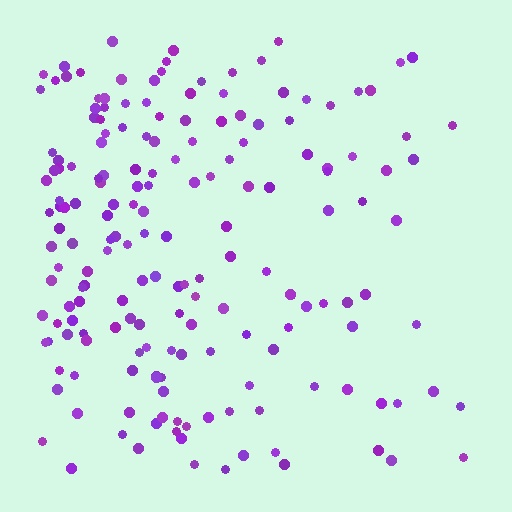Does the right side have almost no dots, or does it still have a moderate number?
Still a moderate number, just noticeably fewer than the left.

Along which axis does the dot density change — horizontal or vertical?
Horizontal.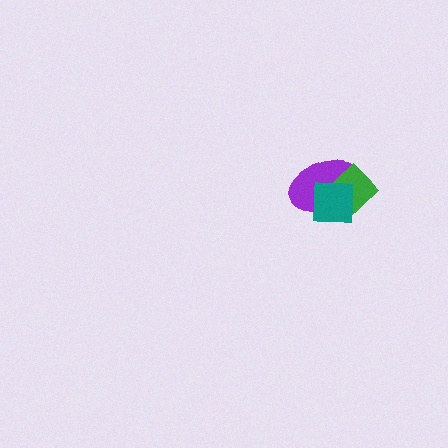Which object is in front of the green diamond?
The teal square is in front of the green diamond.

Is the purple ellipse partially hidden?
Yes, it is partially covered by another shape.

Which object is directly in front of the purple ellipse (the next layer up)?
The green diamond is directly in front of the purple ellipse.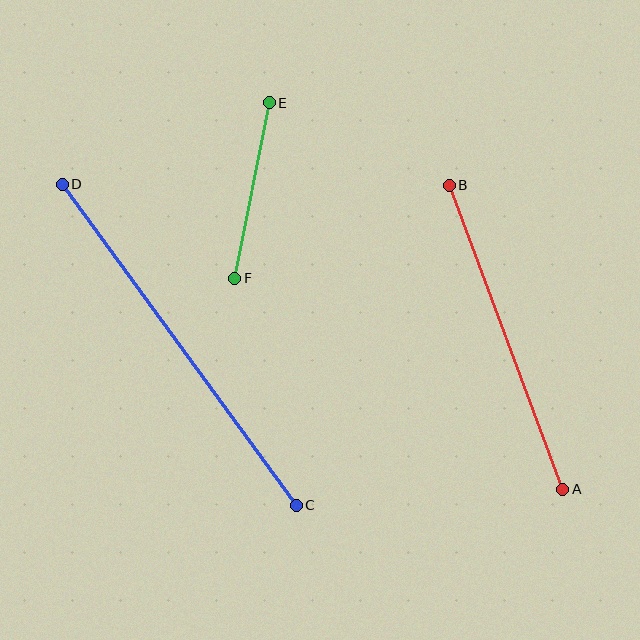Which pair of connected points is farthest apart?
Points C and D are farthest apart.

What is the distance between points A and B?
The distance is approximately 324 pixels.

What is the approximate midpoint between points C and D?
The midpoint is at approximately (179, 345) pixels.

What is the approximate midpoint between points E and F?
The midpoint is at approximately (252, 190) pixels.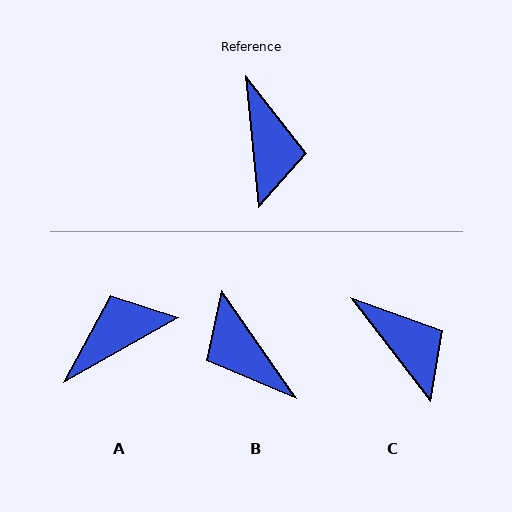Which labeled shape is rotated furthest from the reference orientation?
B, about 151 degrees away.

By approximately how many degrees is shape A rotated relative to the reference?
Approximately 114 degrees counter-clockwise.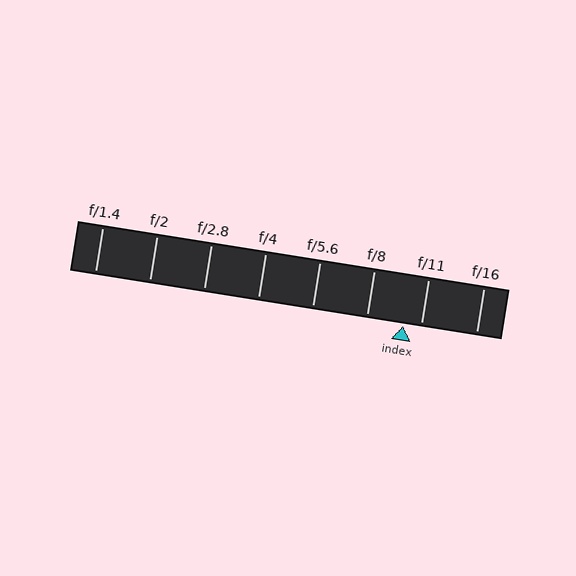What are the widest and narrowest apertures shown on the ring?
The widest aperture shown is f/1.4 and the narrowest is f/16.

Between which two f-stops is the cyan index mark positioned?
The index mark is between f/8 and f/11.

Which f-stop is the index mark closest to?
The index mark is closest to f/11.